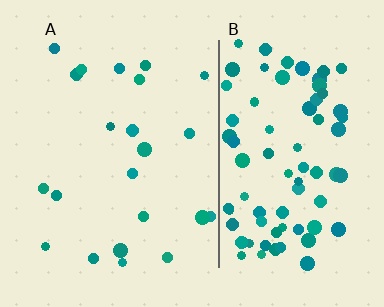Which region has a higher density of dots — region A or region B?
B (the right).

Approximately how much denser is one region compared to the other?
Approximately 3.8× — region B over region A.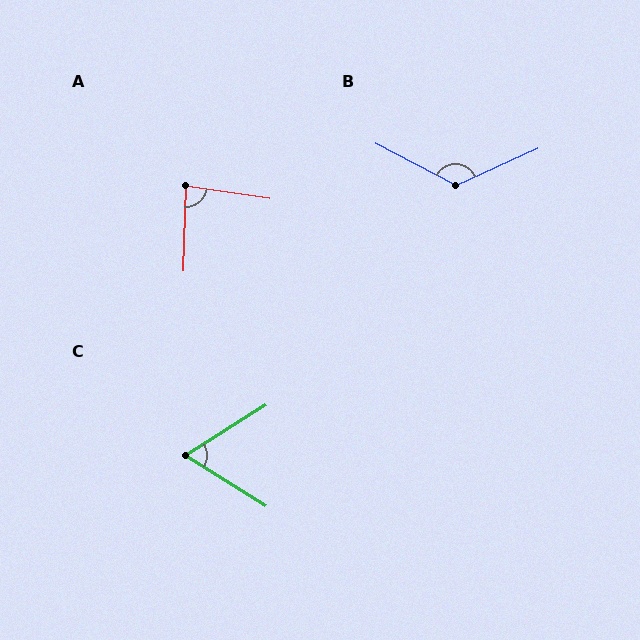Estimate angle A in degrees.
Approximately 83 degrees.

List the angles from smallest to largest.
C (64°), A (83°), B (128°).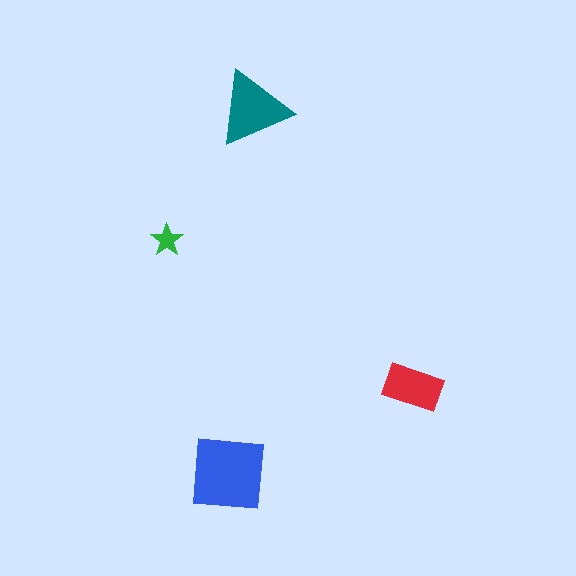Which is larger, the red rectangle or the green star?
The red rectangle.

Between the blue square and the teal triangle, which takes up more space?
The blue square.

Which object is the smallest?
The green star.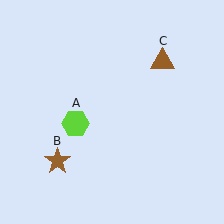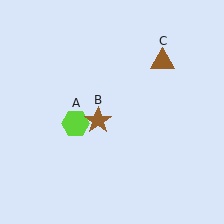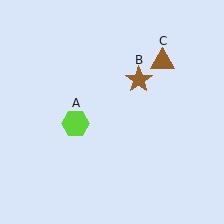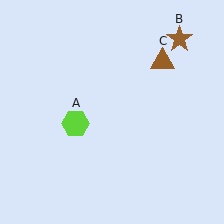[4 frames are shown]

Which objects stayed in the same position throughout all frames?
Lime hexagon (object A) and brown triangle (object C) remained stationary.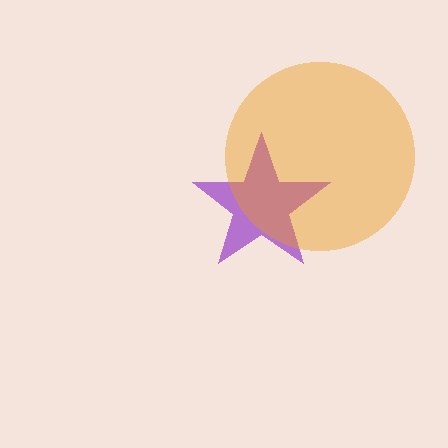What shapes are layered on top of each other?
The layered shapes are: a purple star, an orange circle.